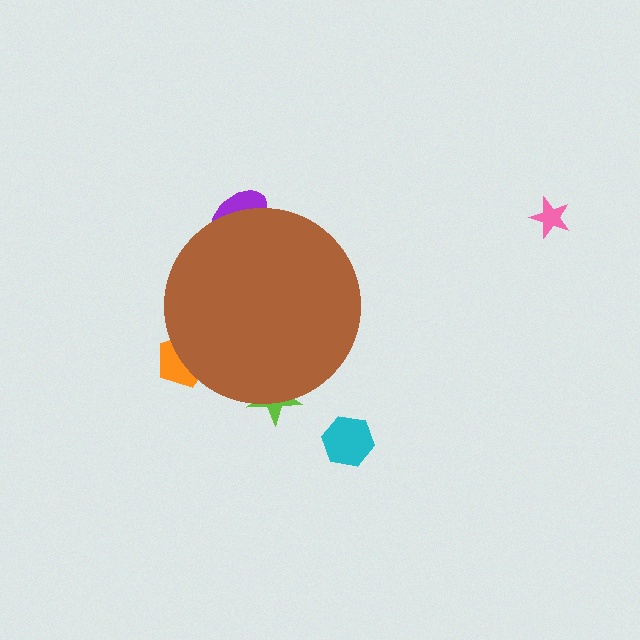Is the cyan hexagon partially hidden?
No, the cyan hexagon is fully visible.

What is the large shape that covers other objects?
A brown circle.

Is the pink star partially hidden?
No, the pink star is fully visible.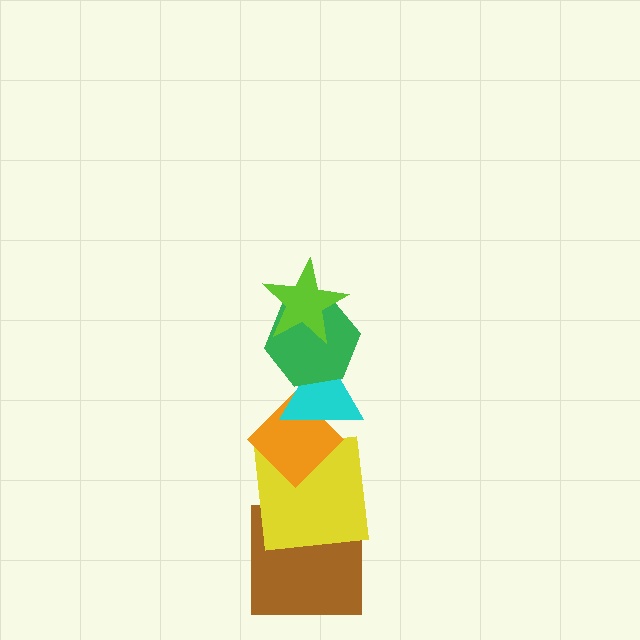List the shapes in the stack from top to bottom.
From top to bottom: the lime star, the green hexagon, the cyan triangle, the orange diamond, the yellow square, the brown square.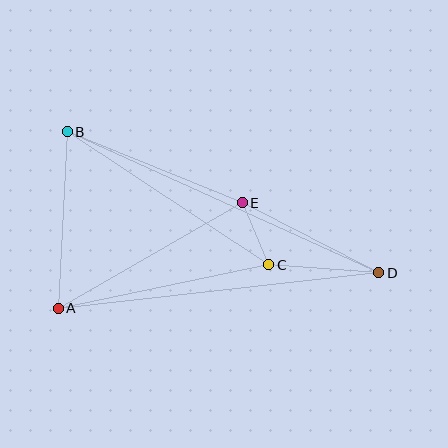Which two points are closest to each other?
Points C and E are closest to each other.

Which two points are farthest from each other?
Points B and D are farthest from each other.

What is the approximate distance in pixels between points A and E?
The distance between A and E is approximately 212 pixels.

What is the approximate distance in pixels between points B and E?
The distance between B and E is approximately 189 pixels.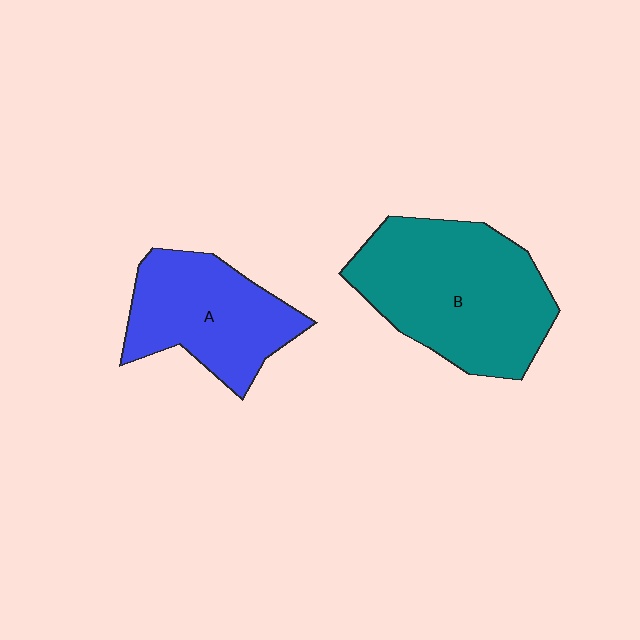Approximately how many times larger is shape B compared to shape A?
Approximately 1.4 times.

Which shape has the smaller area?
Shape A (blue).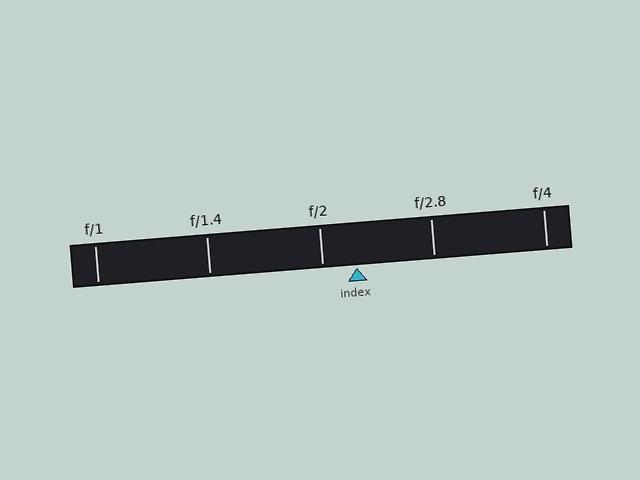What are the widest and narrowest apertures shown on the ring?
The widest aperture shown is f/1 and the narrowest is f/4.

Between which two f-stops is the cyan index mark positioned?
The index mark is between f/2 and f/2.8.